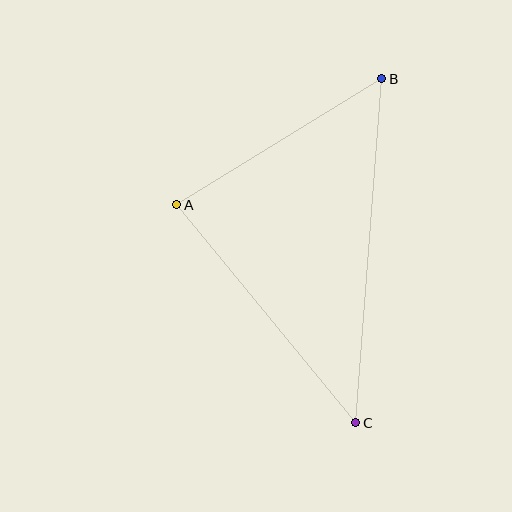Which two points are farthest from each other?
Points B and C are farthest from each other.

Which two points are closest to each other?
Points A and B are closest to each other.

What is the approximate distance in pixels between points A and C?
The distance between A and C is approximately 282 pixels.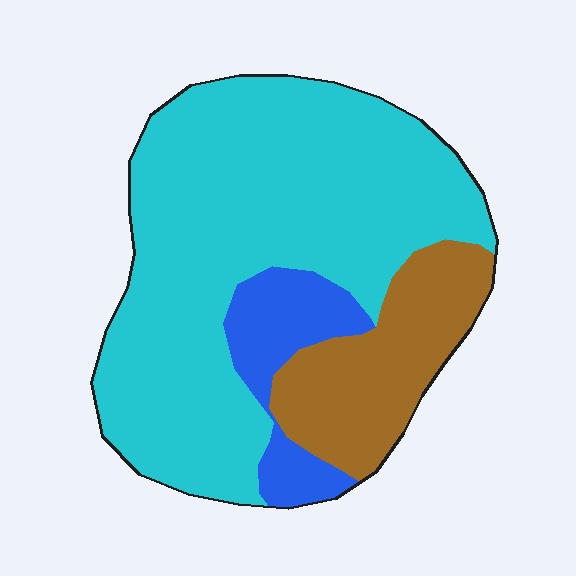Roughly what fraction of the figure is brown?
Brown covers roughly 20% of the figure.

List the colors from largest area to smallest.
From largest to smallest: cyan, brown, blue.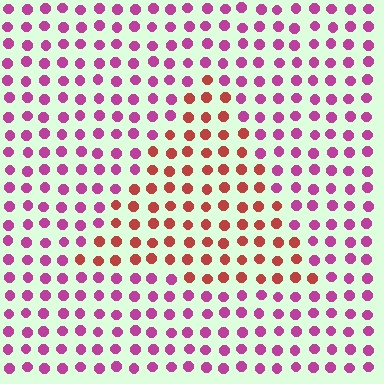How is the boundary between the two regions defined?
The boundary is defined purely by a slight shift in hue (about 46 degrees). Spacing, size, and orientation are identical on both sides.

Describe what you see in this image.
The image is filled with small magenta elements in a uniform arrangement. A triangle-shaped region is visible where the elements are tinted to a slightly different hue, forming a subtle color boundary.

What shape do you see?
I see a triangle.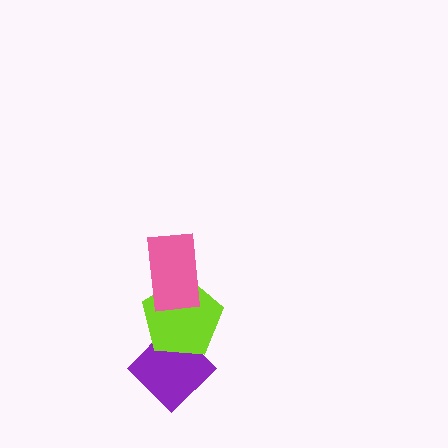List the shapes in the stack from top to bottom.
From top to bottom: the pink rectangle, the lime pentagon, the purple diamond.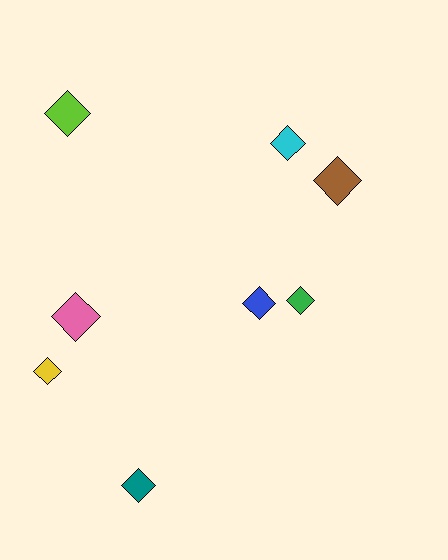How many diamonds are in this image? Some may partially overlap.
There are 8 diamonds.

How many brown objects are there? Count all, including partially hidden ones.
There is 1 brown object.